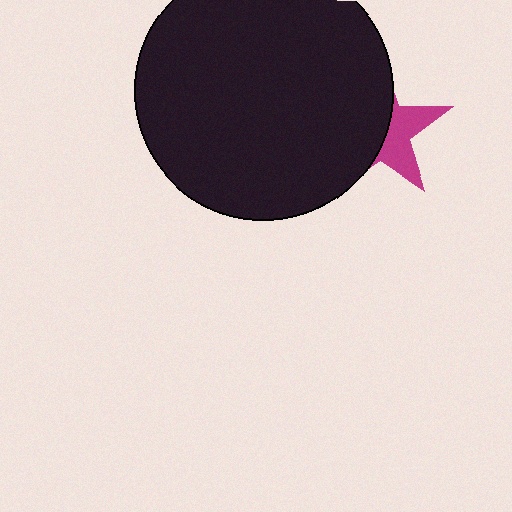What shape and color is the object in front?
The object in front is a black circle.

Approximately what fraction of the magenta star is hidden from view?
Roughly 60% of the magenta star is hidden behind the black circle.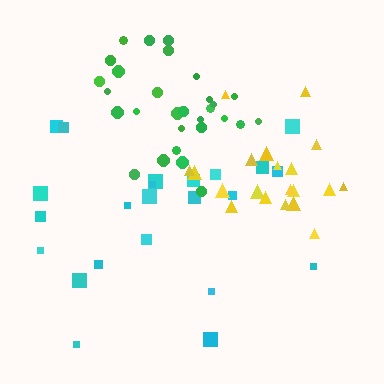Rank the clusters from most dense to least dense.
green, yellow, cyan.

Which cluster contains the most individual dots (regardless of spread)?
Green (29).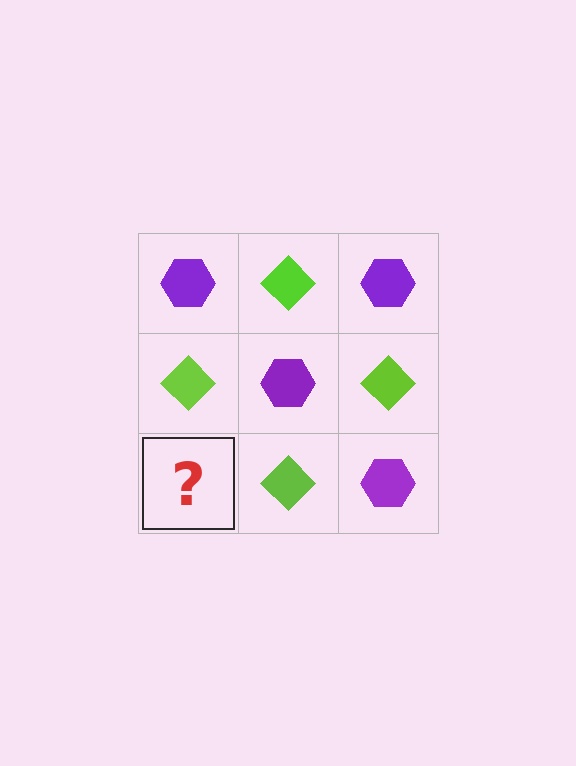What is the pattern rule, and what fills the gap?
The rule is that it alternates purple hexagon and lime diamond in a checkerboard pattern. The gap should be filled with a purple hexagon.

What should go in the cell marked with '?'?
The missing cell should contain a purple hexagon.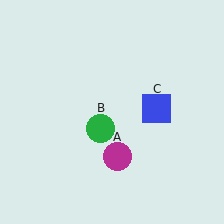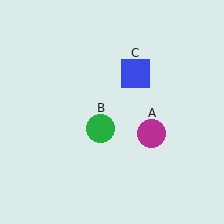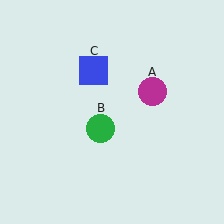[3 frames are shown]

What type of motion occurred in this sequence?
The magenta circle (object A), blue square (object C) rotated counterclockwise around the center of the scene.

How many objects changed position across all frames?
2 objects changed position: magenta circle (object A), blue square (object C).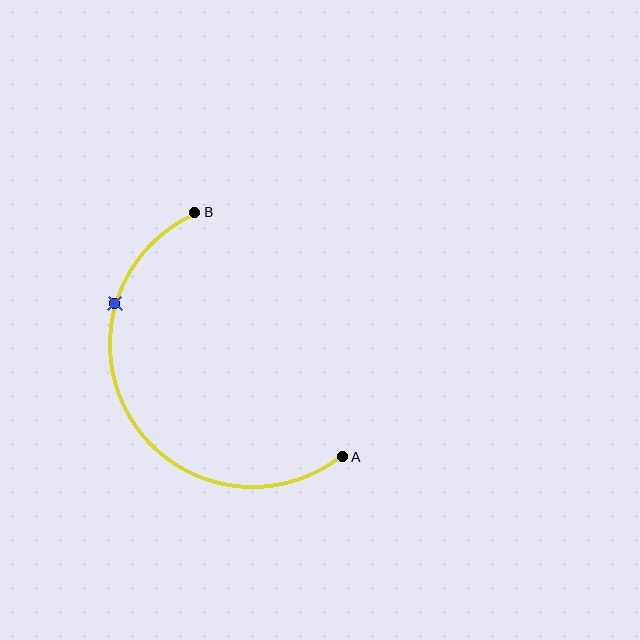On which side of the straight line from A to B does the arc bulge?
The arc bulges to the left of the straight line connecting A and B.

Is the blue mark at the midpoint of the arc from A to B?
No. The blue mark lies on the arc but is closer to endpoint B. The arc midpoint would be at the point on the curve equidistant along the arc from both A and B.